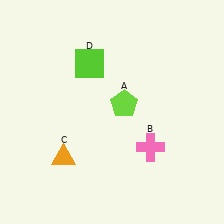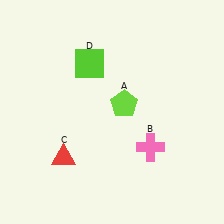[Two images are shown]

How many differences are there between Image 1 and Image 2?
There is 1 difference between the two images.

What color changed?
The triangle (C) changed from orange in Image 1 to red in Image 2.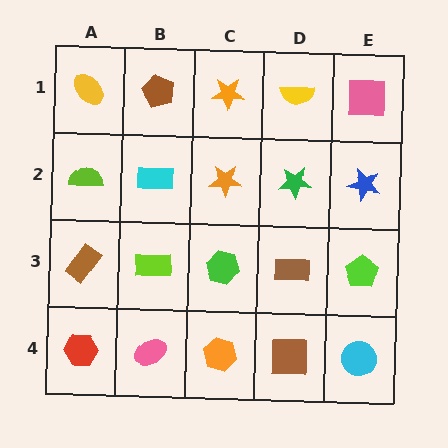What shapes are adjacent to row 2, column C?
An orange star (row 1, column C), a green hexagon (row 3, column C), a cyan rectangle (row 2, column B), a green star (row 2, column D).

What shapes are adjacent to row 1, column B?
A cyan rectangle (row 2, column B), a yellow ellipse (row 1, column A), an orange star (row 1, column C).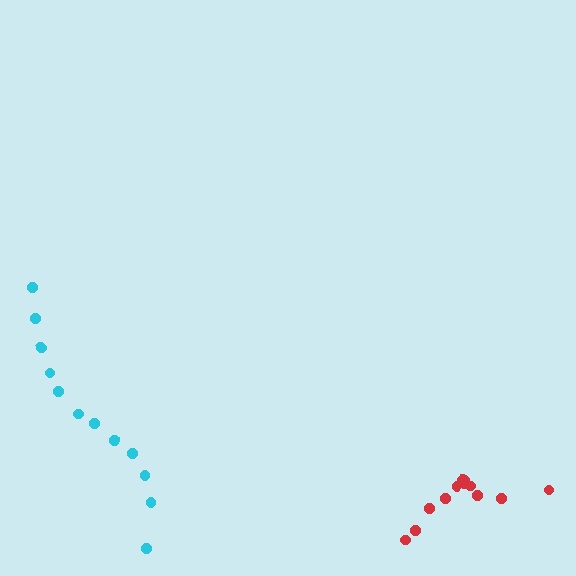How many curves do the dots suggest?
There are 2 distinct paths.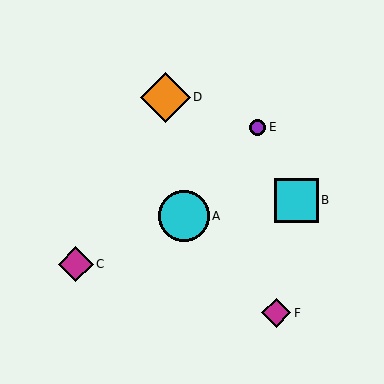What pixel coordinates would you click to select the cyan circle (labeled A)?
Click at (184, 216) to select the cyan circle A.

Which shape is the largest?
The cyan circle (labeled A) is the largest.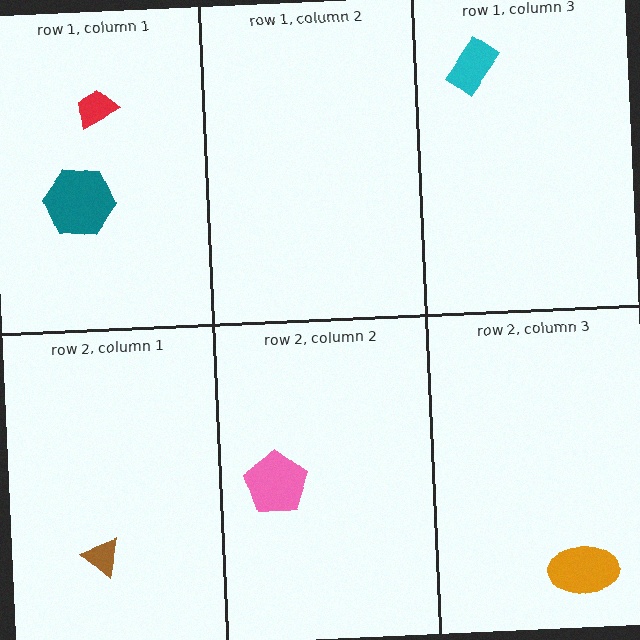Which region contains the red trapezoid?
The row 1, column 1 region.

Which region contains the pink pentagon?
The row 2, column 2 region.